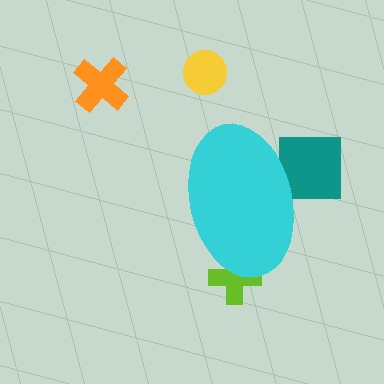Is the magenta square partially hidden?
Yes, the magenta square is partially hidden behind the cyan ellipse.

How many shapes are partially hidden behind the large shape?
3 shapes are partially hidden.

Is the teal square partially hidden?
Yes, the teal square is partially hidden behind the cyan ellipse.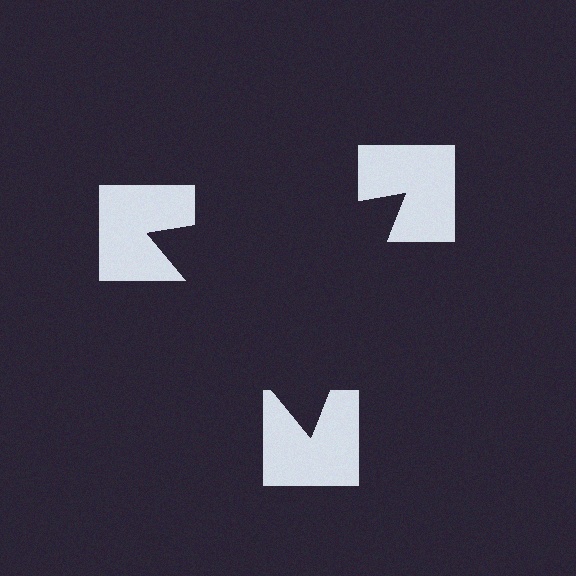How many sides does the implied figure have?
3 sides.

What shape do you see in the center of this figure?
An illusory triangle — its edges are inferred from the aligned wedge cuts in the notched squares, not physically drawn.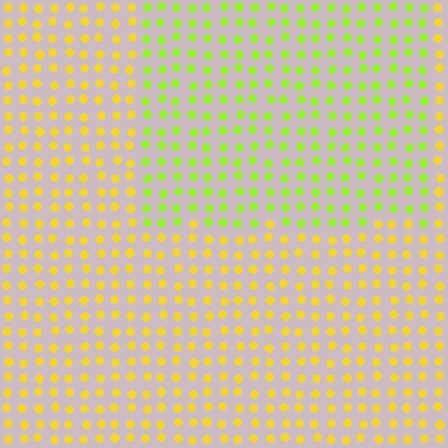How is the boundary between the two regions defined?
The boundary is defined purely by a slight shift in hue (about 37 degrees). Spacing, size, and orientation are identical on both sides.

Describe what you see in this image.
The image is filled with small yellow elements in a uniform arrangement. A rectangle-shaped region is visible where the elements are tinted to a slightly different hue, forming a subtle color boundary.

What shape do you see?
I see a rectangle.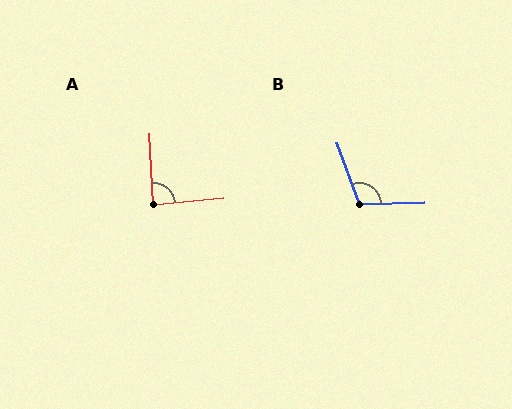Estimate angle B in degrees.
Approximately 108 degrees.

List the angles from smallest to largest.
A (88°), B (108°).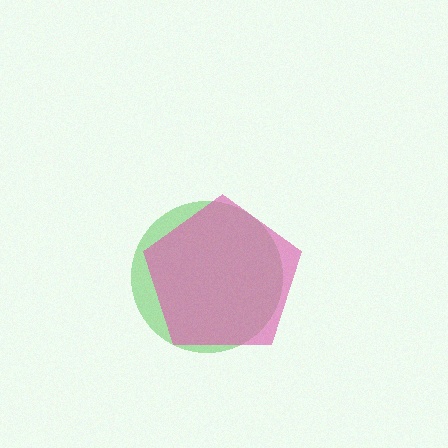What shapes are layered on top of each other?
The layered shapes are: a green circle, a pink pentagon.